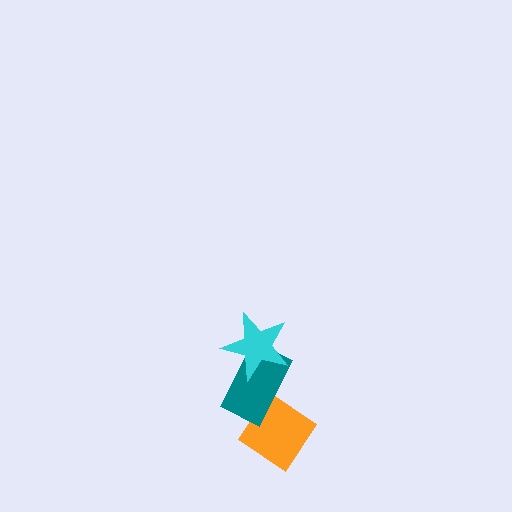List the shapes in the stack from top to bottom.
From top to bottom: the cyan star, the teal rectangle, the orange diamond.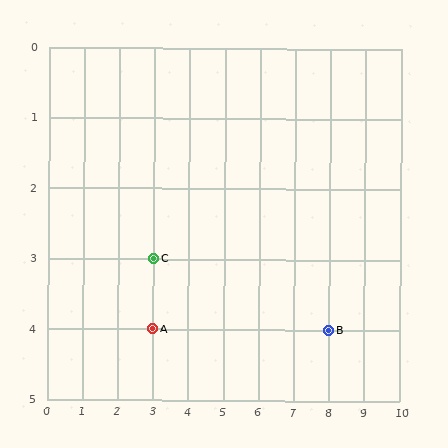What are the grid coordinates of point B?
Point B is at grid coordinates (8, 4).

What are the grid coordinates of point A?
Point A is at grid coordinates (3, 4).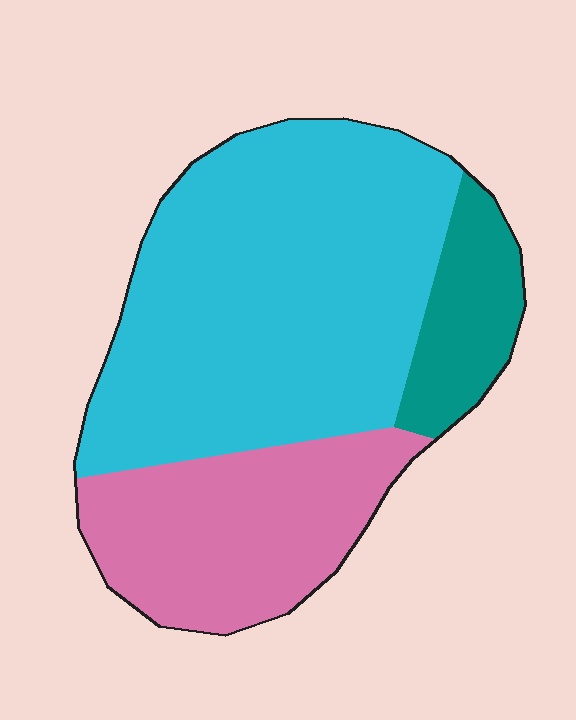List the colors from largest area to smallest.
From largest to smallest: cyan, pink, teal.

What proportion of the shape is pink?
Pink covers about 30% of the shape.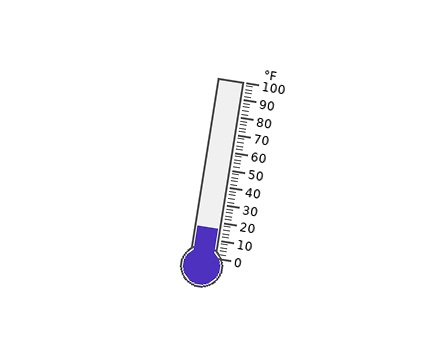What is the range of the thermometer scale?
The thermometer scale ranges from 0°F to 100°F.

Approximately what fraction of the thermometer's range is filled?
The thermometer is filled to approximately 15% of its range.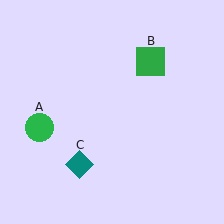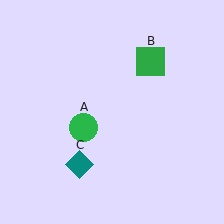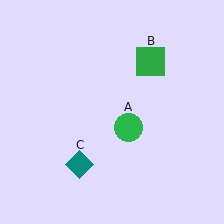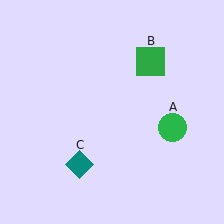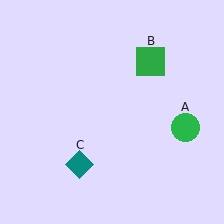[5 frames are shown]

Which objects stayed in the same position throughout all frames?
Green square (object B) and teal diamond (object C) remained stationary.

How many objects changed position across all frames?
1 object changed position: green circle (object A).